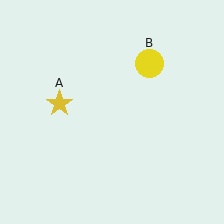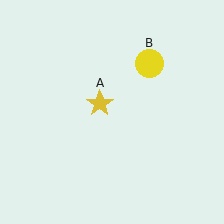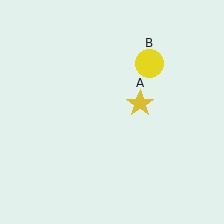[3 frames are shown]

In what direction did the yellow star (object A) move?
The yellow star (object A) moved right.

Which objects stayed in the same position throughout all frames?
Yellow circle (object B) remained stationary.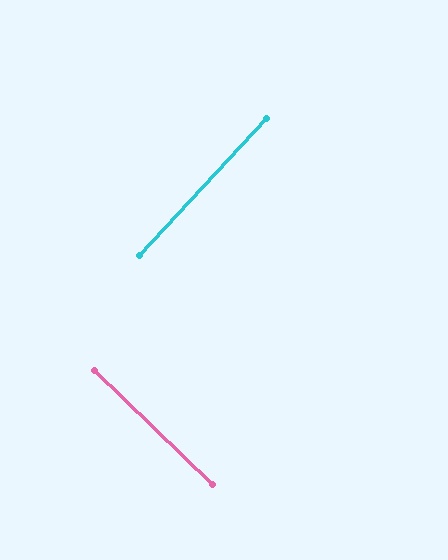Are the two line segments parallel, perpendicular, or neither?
Perpendicular — they meet at approximately 89°.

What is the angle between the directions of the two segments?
Approximately 89 degrees.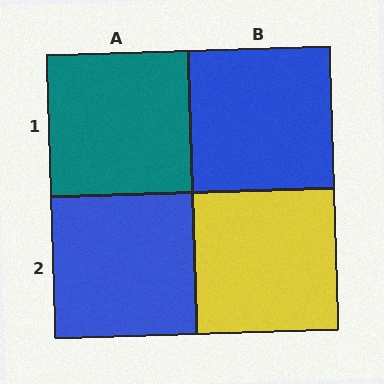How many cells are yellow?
1 cell is yellow.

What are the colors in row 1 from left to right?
Teal, blue.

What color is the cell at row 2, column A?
Blue.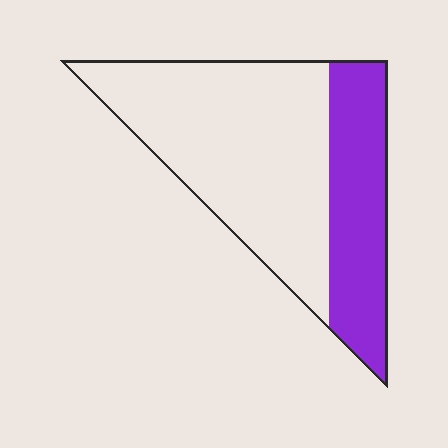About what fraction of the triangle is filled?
About one third (1/3).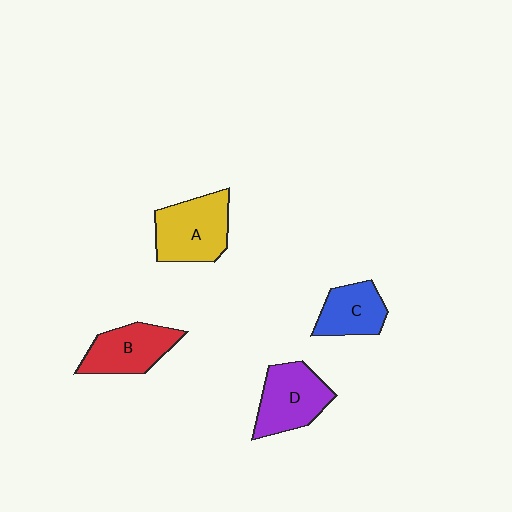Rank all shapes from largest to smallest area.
From largest to smallest: A (yellow), D (purple), B (red), C (blue).